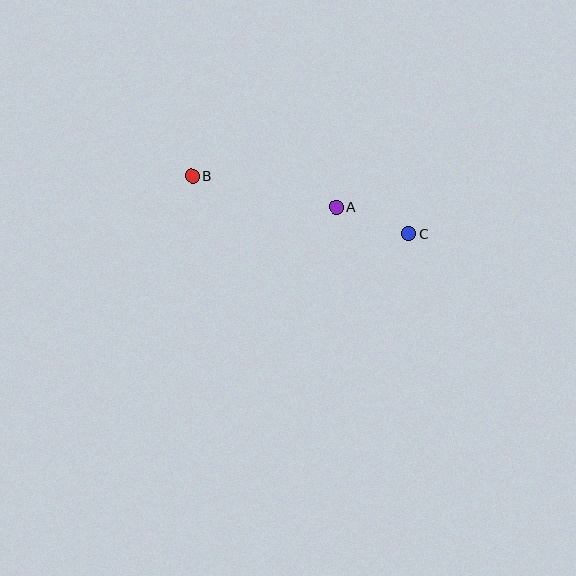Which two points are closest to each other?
Points A and C are closest to each other.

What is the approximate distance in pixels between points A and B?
The distance between A and B is approximately 147 pixels.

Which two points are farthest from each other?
Points B and C are farthest from each other.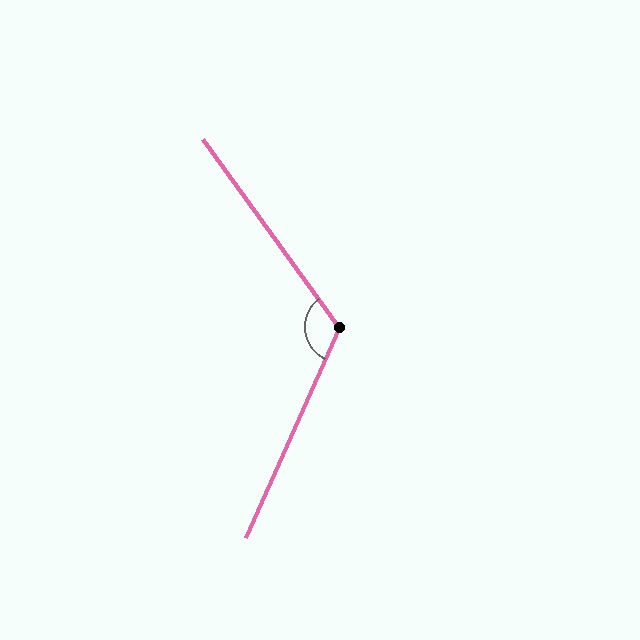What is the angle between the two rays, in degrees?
Approximately 120 degrees.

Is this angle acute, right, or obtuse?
It is obtuse.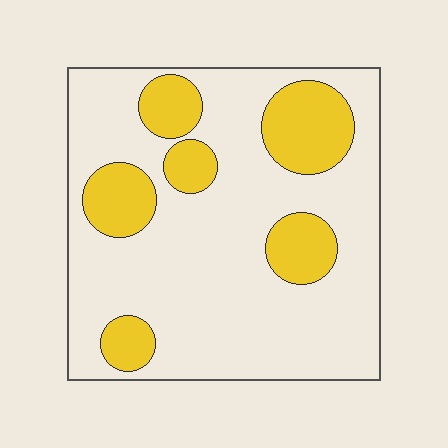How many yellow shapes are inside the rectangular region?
6.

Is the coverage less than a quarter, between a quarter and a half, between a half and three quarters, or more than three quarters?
Less than a quarter.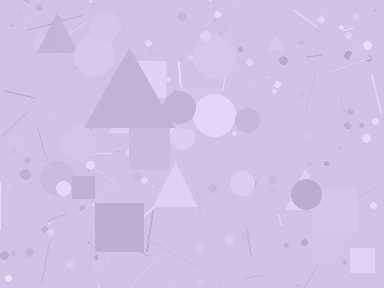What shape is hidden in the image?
A triangle is hidden in the image.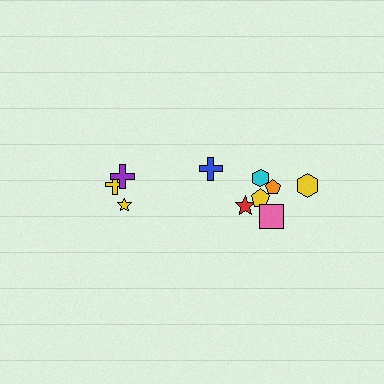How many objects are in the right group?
There are 7 objects.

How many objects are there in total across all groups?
There are 10 objects.